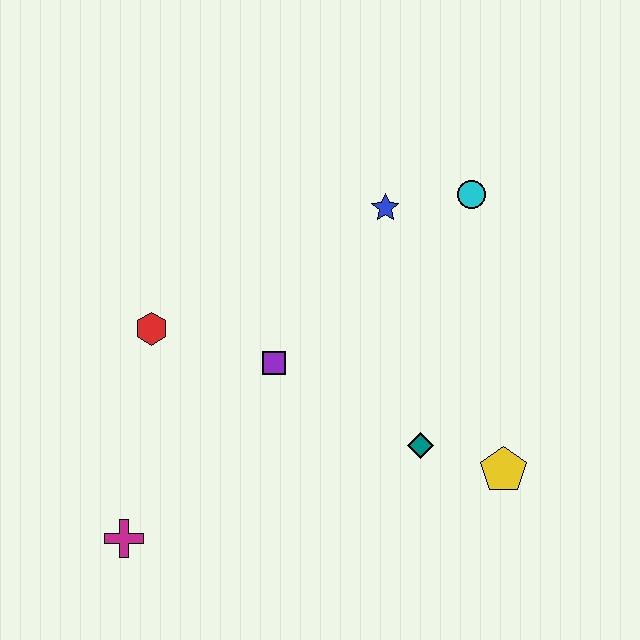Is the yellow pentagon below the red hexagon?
Yes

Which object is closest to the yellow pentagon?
The teal diamond is closest to the yellow pentagon.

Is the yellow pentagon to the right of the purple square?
Yes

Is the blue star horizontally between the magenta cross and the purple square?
No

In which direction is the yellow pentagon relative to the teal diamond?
The yellow pentagon is to the right of the teal diamond.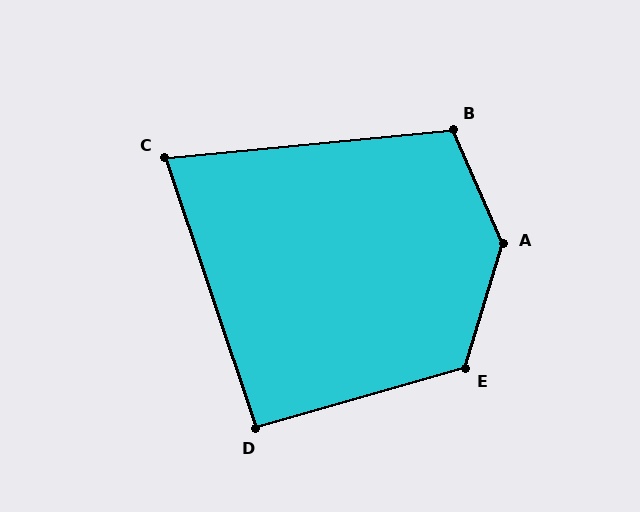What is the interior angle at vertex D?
Approximately 93 degrees (approximately right).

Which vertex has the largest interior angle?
A, at approximately 139 degrees.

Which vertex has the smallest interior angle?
C, at approximately 77 degrees.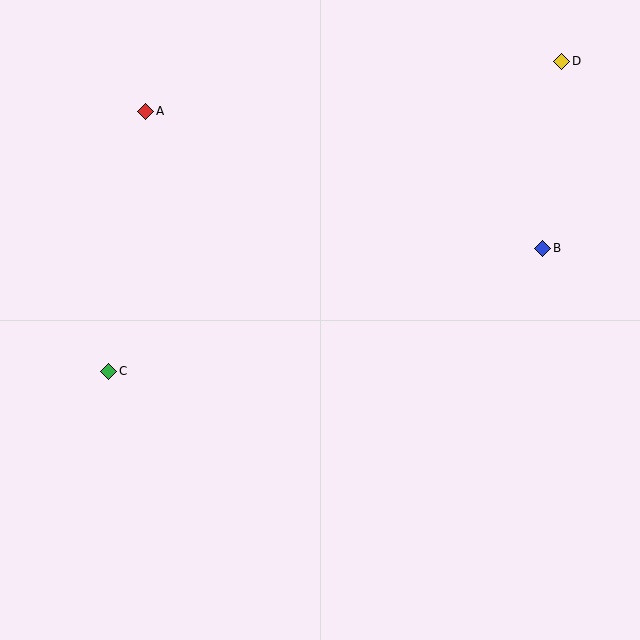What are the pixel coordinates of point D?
Point D is at (562, 61).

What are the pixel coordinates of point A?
Point A is at (146, 111).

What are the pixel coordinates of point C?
Point C is at (109, 371).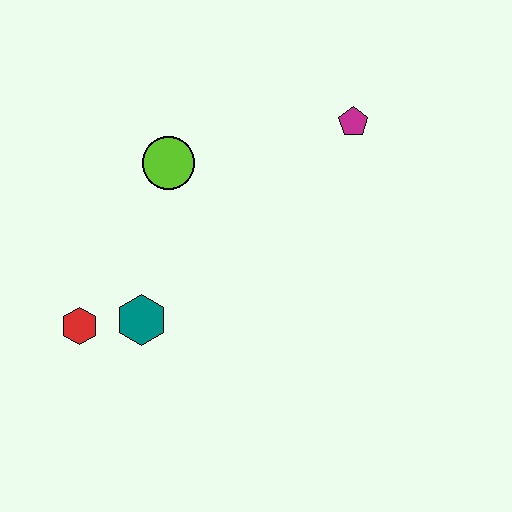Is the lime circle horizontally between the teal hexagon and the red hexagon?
No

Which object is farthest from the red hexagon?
The magenta pentagon is farthest from the red hexagon.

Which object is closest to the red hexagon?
The teal hexagon is closest to the red hexagon.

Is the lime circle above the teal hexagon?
Yes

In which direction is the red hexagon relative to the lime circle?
The red hexagon is below the lime circle.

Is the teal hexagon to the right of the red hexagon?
Yes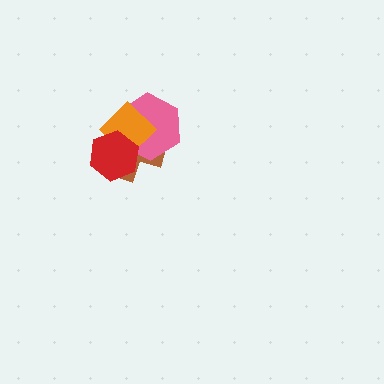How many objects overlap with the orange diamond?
3 objects overlap with the orange diamond.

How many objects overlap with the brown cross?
3 objects overlap with the brown cross.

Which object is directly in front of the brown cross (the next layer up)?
The pink hexagon is directly in front of the brown cross.